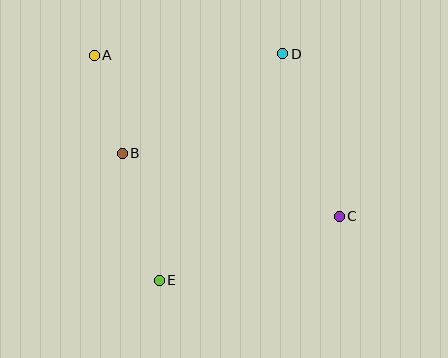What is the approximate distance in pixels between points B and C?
The distance between B and C is approximately 226 pixels.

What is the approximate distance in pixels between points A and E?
The distance between A and E is approximately 234 pixels.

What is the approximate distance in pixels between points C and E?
The distance between C and E is approximately 191 pixels.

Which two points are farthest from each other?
Points A and C are farthest from each other.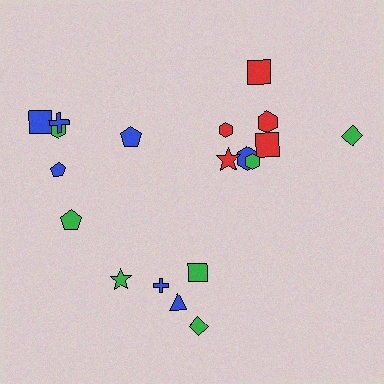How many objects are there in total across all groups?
There are 19 objects.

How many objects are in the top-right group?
There are 8 objects.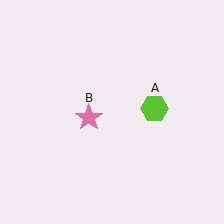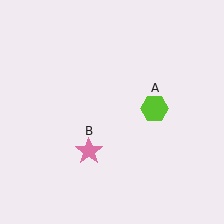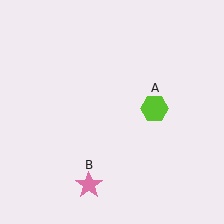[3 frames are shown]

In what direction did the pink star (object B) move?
The pink star (object B) moved down.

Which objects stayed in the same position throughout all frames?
Lime hexagon (object A) remained stationary.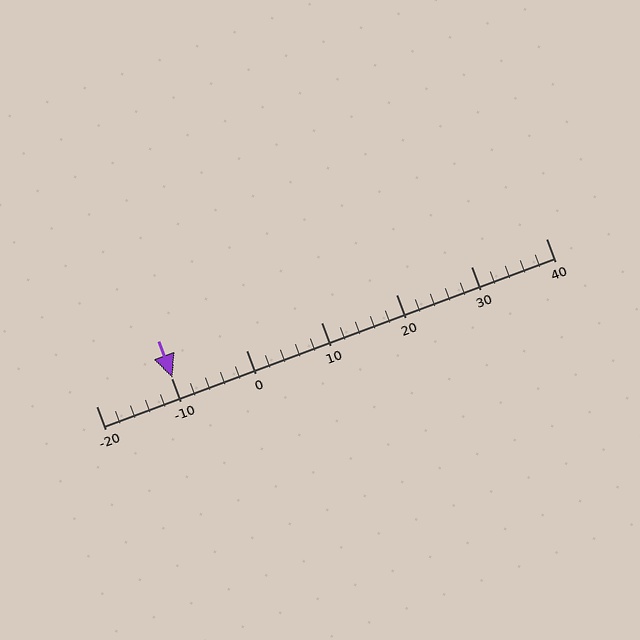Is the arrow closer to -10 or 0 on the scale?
The arrow is closer to -10.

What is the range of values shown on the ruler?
The ruler shows values from -20 to 40.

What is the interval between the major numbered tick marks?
The major tick marks are spaced 10 units apart.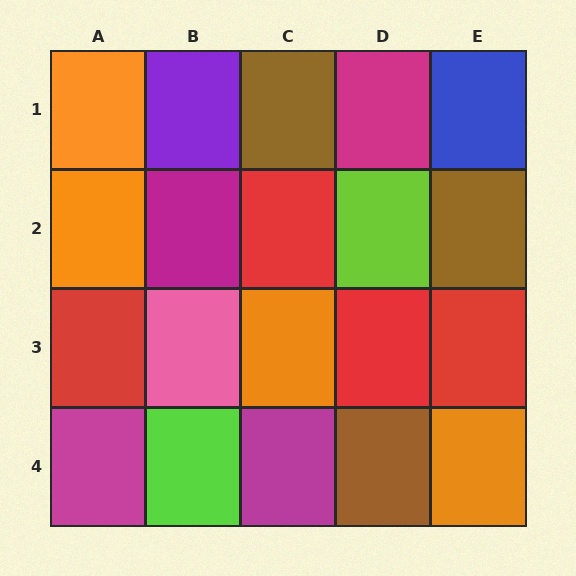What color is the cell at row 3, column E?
Red.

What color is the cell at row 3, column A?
Red.